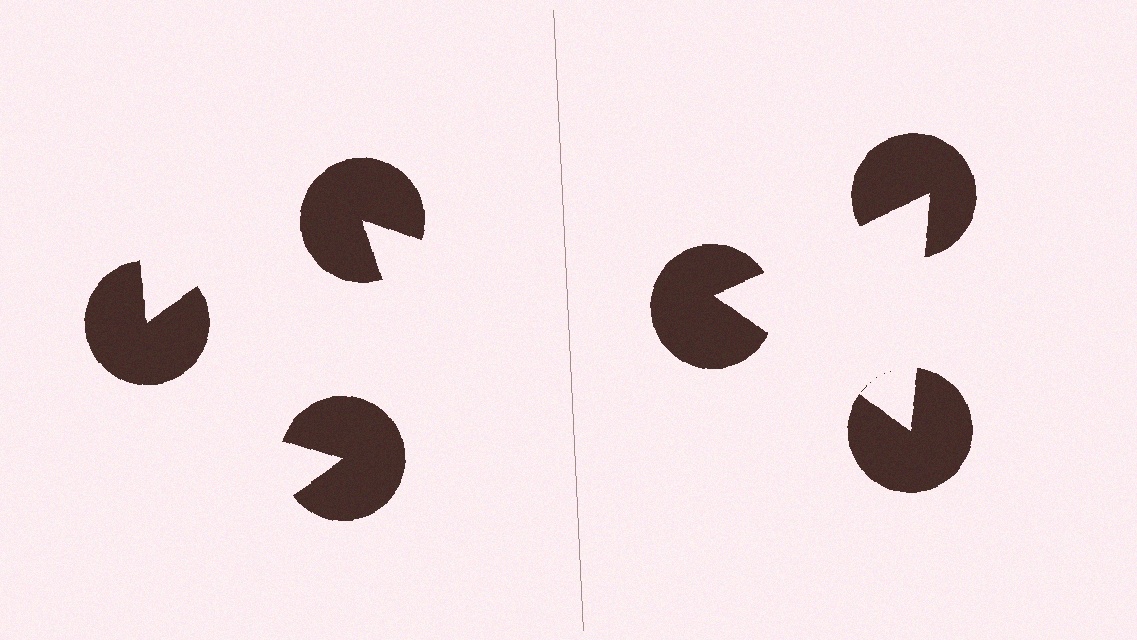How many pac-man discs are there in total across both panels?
6 — 3 on each side.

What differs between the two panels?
The pac-man discs are positioned identically on both sides; only the wedge orientations differ. On the right they align to a triangle; on the left they are misaligned.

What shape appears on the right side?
An illusory triangle.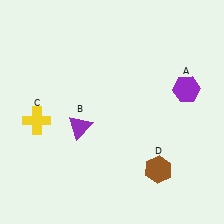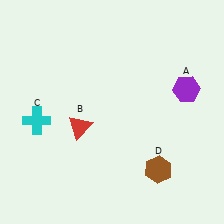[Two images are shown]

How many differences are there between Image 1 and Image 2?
There are 2 differences between the two images.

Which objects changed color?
B changed from purple to red. C changed from yellow to cyan.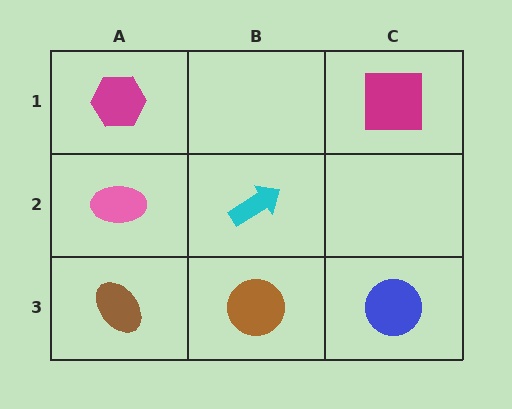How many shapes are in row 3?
3 shapes.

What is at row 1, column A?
A magenta hexagon.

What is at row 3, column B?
A brown circle.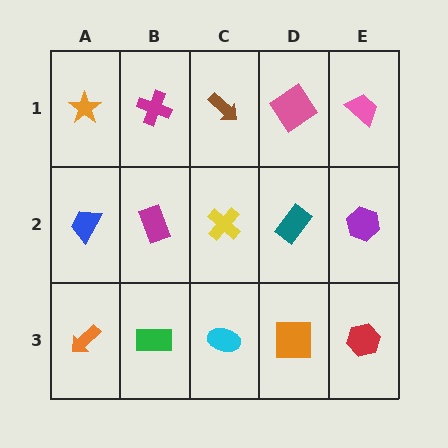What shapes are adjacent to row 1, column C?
A yellow cross (row 2, column C), a magenta cross (row 1, column B), a pink diamond (row 1, column D).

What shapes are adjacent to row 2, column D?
A pink diamond (row 1, column D), an orange square (row 3, column D), a yellow cross (row 2, column C), a purple hexagon (row 2, column E).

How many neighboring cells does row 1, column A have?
2.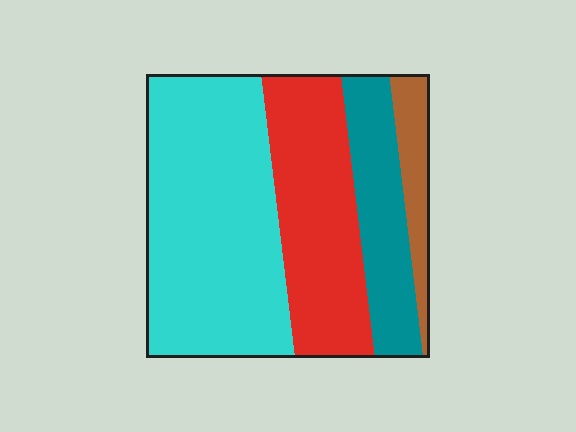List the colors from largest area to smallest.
From largest to smallest: cyan, red, teal, brown.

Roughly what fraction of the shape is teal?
Teal covers roughly 15% of the shape.